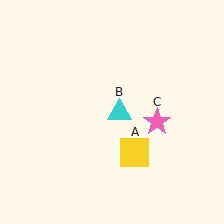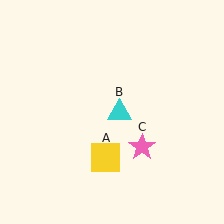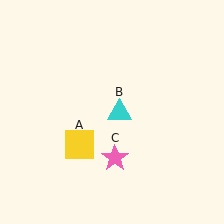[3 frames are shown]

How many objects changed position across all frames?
2 objects changed position: yellow square (object A), pink star (object C).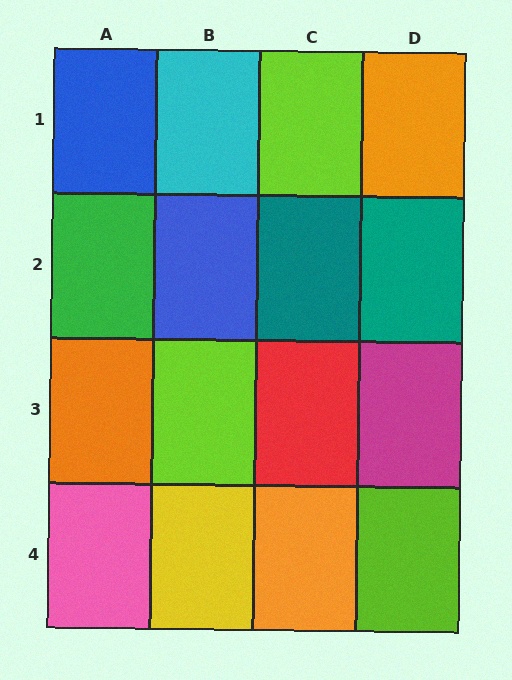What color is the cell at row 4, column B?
Yellow.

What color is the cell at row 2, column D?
Teal.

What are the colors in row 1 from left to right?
Blue, cyan, lime, orange.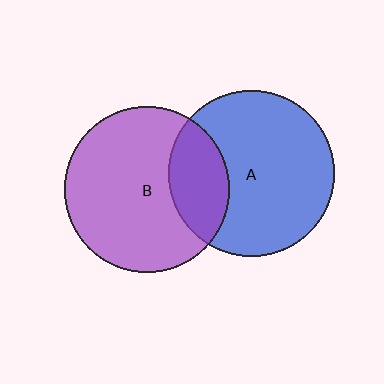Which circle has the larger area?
Circle B (purple).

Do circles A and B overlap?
Yes.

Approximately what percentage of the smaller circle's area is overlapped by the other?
Approximately 25%.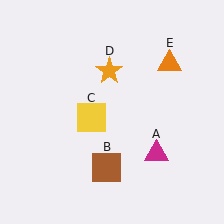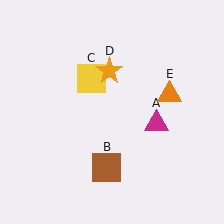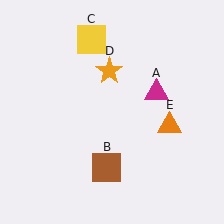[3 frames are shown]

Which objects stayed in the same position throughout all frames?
Brown square (object B) and orange star (object D) remained stationary.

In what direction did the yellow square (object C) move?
The yellow square (object C) moved up.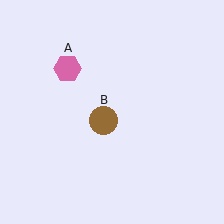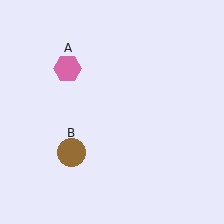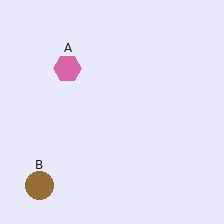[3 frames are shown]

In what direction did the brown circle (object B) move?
The brown circle (object B) moved down and to the left.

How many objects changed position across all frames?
1 object changed position: brown circle (object B).